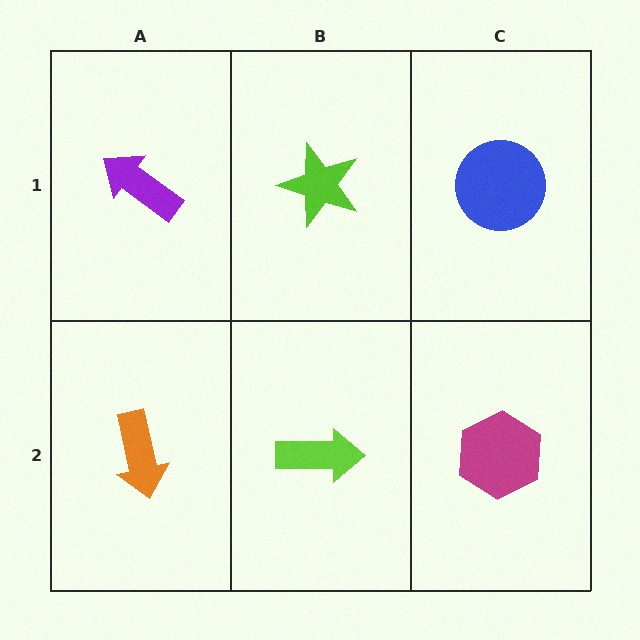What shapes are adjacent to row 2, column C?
A blue circle (row 1, column C), a lime arrow (row 2, column B).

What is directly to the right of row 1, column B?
A blue circle.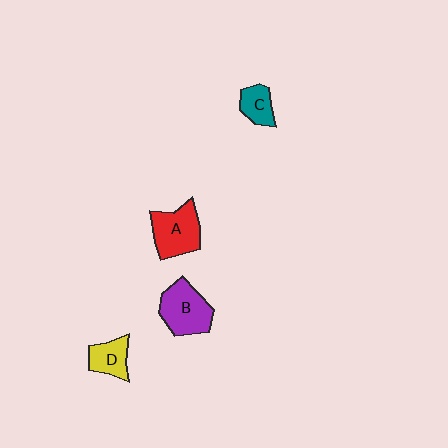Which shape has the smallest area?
Shape C (teal).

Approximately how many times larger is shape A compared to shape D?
Approximately 1.6 times.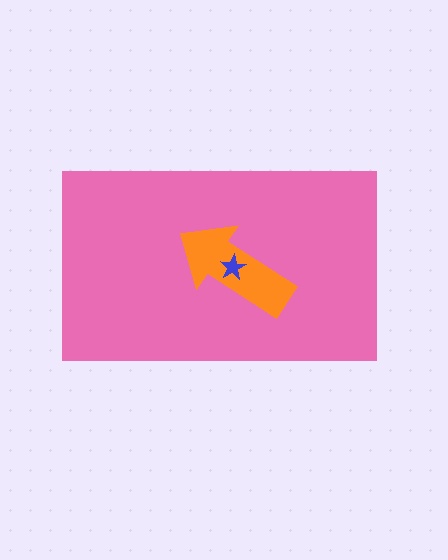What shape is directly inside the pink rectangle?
The orange arrow.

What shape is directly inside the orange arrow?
The blue star.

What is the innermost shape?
The blue star.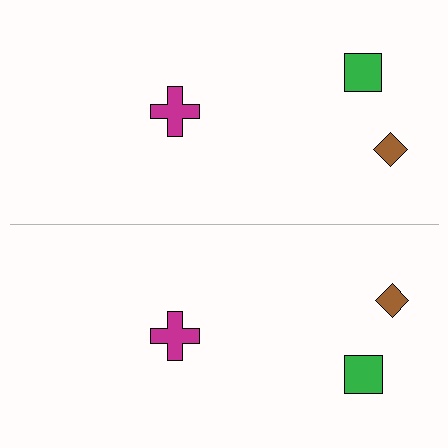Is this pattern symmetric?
Yes, this pattern has bilateral (reflection) symmetry.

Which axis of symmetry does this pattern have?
The pattern has a horizontal axis of symmetry running through the center of the image.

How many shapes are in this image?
There are 6 shapes in this image.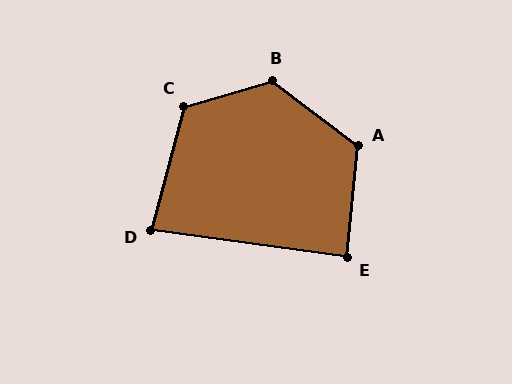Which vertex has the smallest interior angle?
D, at approximately 83 degrees.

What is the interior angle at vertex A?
Approximately 121 degrees (obtuse).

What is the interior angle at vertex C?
Approximately 121 degrees (obtuse).